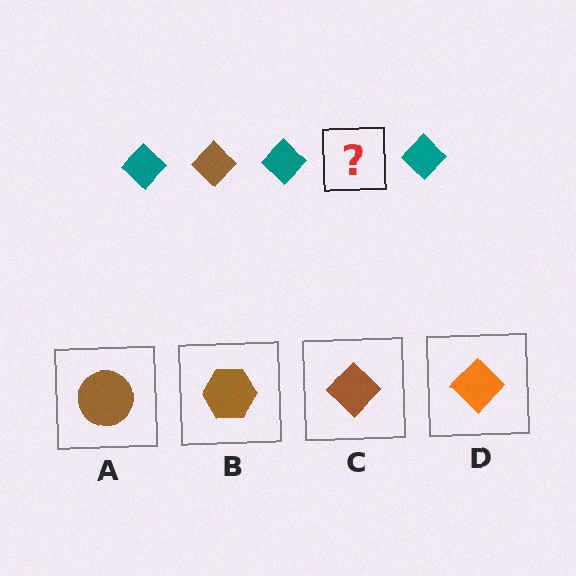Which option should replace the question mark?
Option C.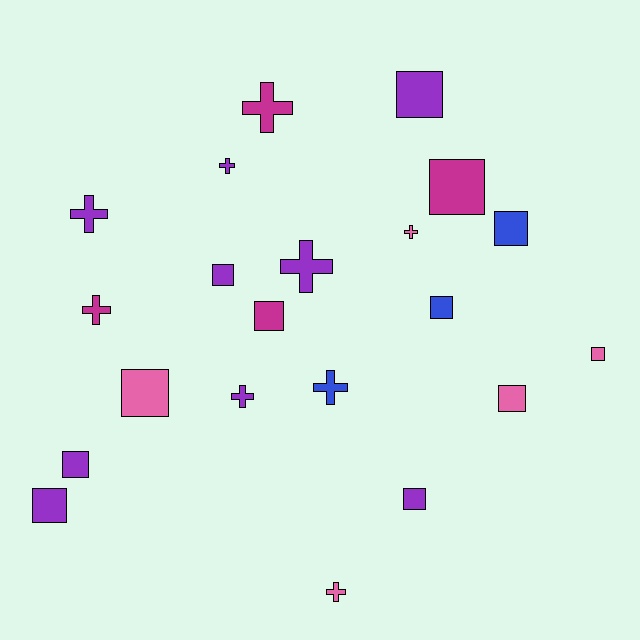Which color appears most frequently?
Purple, with 9 objects.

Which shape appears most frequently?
Square, with 12 objects.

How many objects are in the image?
There are 21 objects.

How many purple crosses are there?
There are 4 purple crosses.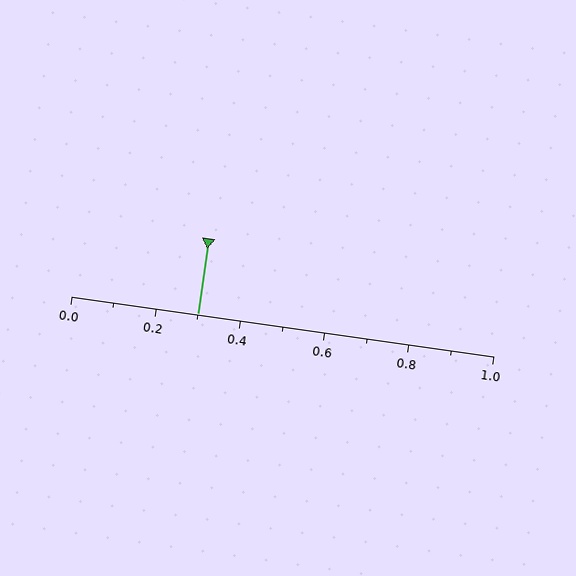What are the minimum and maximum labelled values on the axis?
The axis runs from 0.0 to 1.0.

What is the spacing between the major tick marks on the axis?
The major ticks are spaced 0.2 apart.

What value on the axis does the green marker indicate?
The marker indicates approximately 0.3.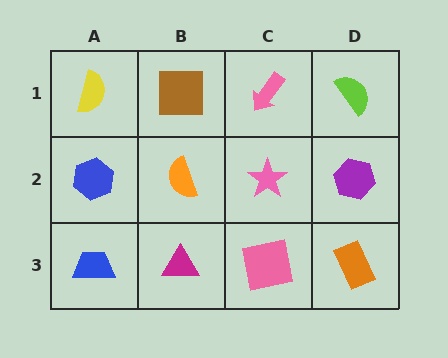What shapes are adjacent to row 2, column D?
A lime semicircle (row 1, column D), an orange rectangle (row 3, column D), a pink star (row 2, column C).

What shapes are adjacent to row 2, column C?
A pink arrow (row 1, column C), a pink square (row 3, column C), an orange semicircle (row 2, column B), a purple hexagon (row 2, column D).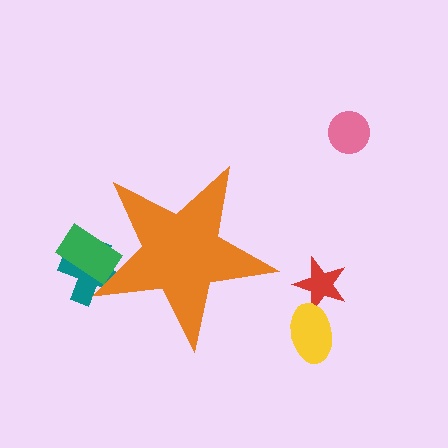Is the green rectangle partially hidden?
Yes, the green rectangle is partially hidden behind the orange star.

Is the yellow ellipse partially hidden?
No, the yellow ellipse is fully visible.